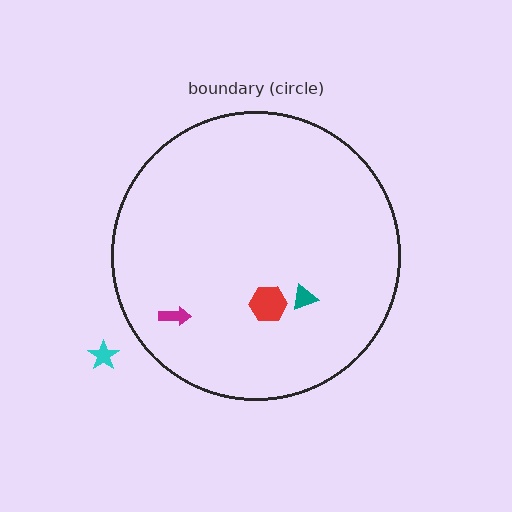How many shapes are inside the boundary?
3 inside, 1 outside.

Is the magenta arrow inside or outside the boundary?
Inside.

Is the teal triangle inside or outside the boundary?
Inside.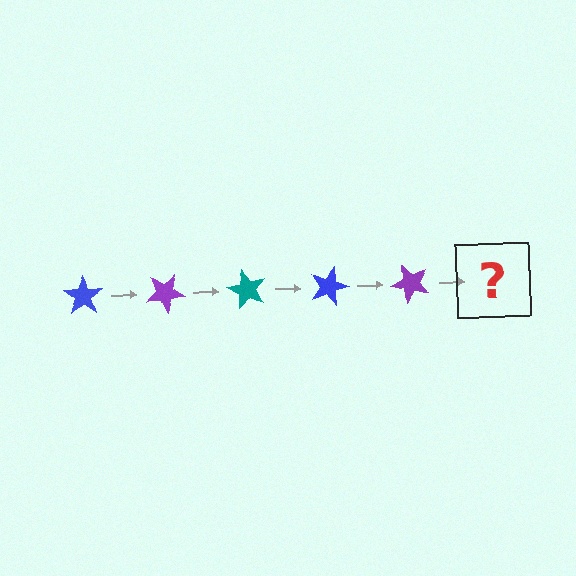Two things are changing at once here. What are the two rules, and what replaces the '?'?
The two rules are that it rotates 30 degrees each step and the color cycles through blue, purple, and teal. The '?' should be a teal star, rotated 150 degrees from the start.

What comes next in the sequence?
The next element should be a teal star, rotated 150 degrees from the start.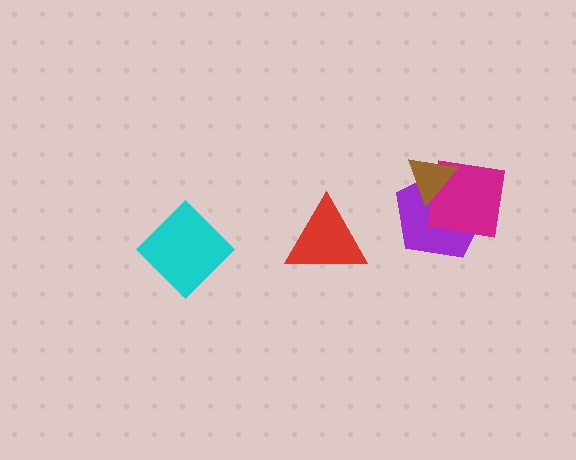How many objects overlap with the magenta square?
2 objects overlap with the magenta square.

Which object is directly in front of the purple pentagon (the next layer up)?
The magenta square is directly in front of the purple pentagon.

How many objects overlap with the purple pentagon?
2 objects overlap with the purple pentagon.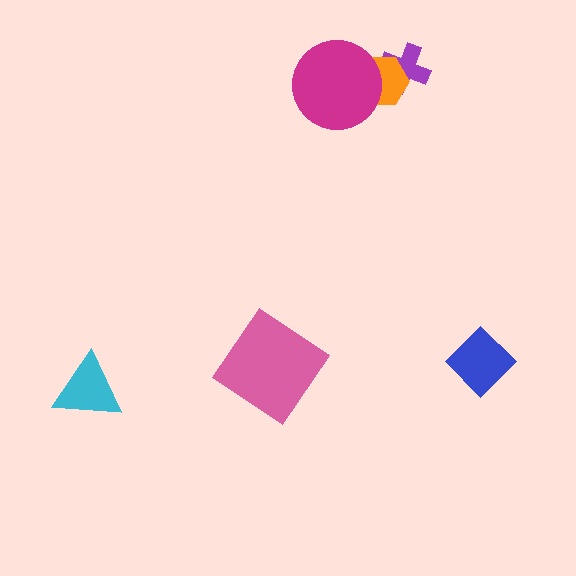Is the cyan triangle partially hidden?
No, no other shape covers it.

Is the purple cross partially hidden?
Yes, it is partially covered by another shape.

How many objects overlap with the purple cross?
1 object overlaps with the purple cross.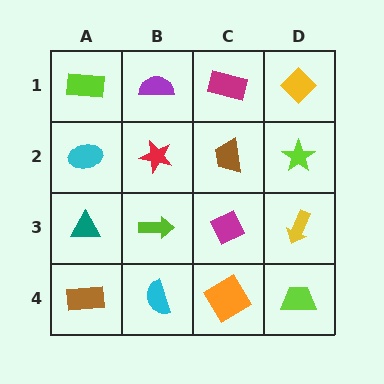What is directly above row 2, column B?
A purple semicircle.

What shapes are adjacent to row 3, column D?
A lime star (row 2, column D), a lime trapezoid (row 4, column D), a magenta diamond (row 3, column C).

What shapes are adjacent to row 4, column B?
A lime arrow (row 3, column B), a brown rectangle (row 4, column A), an orange diamond (row 4, column C).